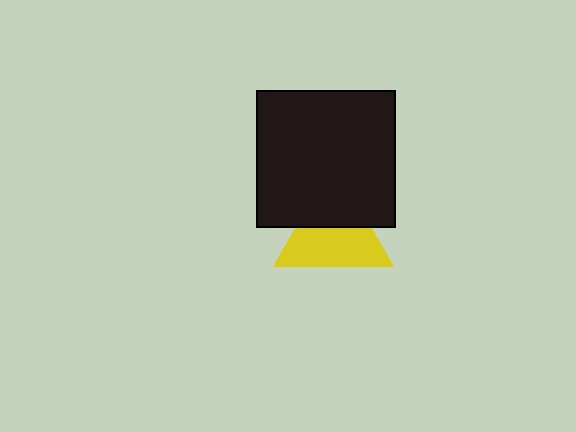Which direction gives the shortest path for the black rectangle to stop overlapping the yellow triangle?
Moving up gives the shortest separation.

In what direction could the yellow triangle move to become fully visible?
The yellow triangle could move down. That would shift it out from behind the black rectangle entirely.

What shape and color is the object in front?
The object in front is a black rectangle.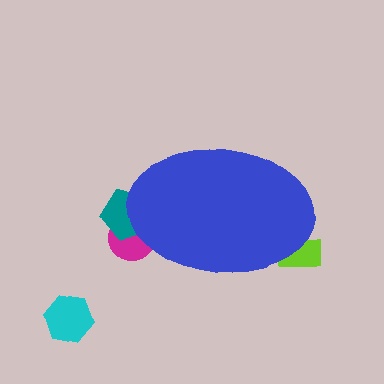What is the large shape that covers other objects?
A blue ellipse.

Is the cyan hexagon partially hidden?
No, the cyan hexagon is fully visible.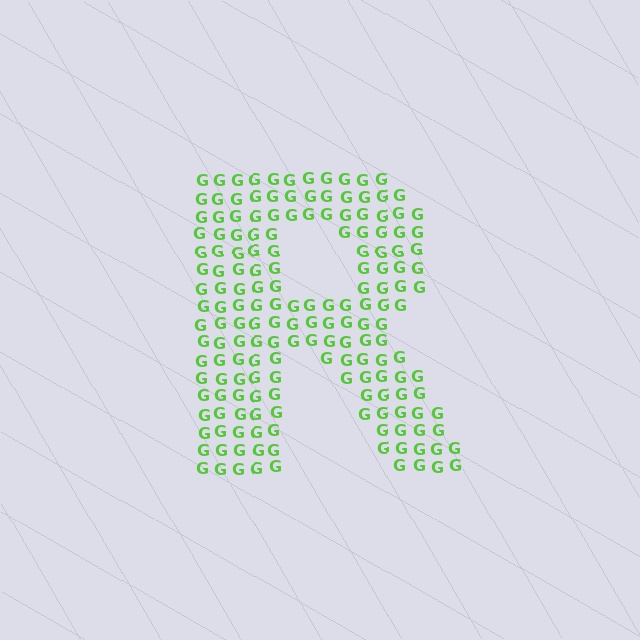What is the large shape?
The large shape is the letter R.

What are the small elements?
The small elements are letter G's.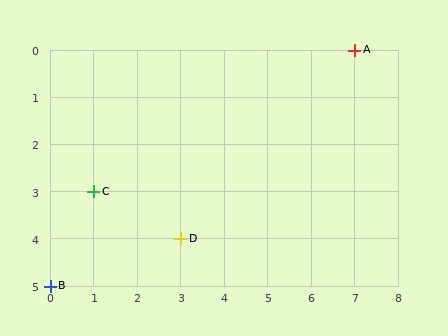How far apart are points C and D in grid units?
Points C and D are 2 columns and 1 row apart (about 2.2 grid units diagonally).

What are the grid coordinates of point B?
Point B is at grid coordinates (0, 5).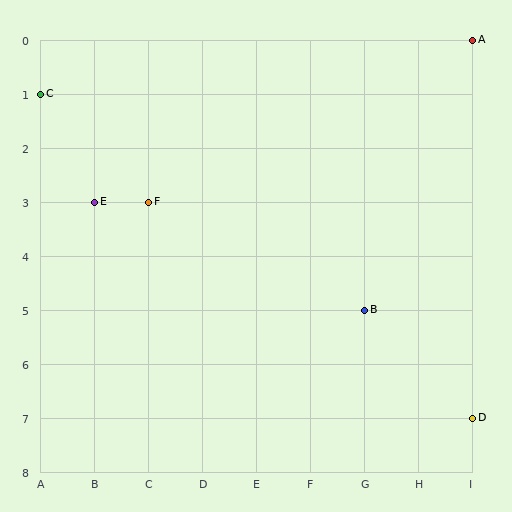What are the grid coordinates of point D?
Point D is at grid coordinates (I, 7).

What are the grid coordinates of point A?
Point A is at grid coordinates (I, 0).